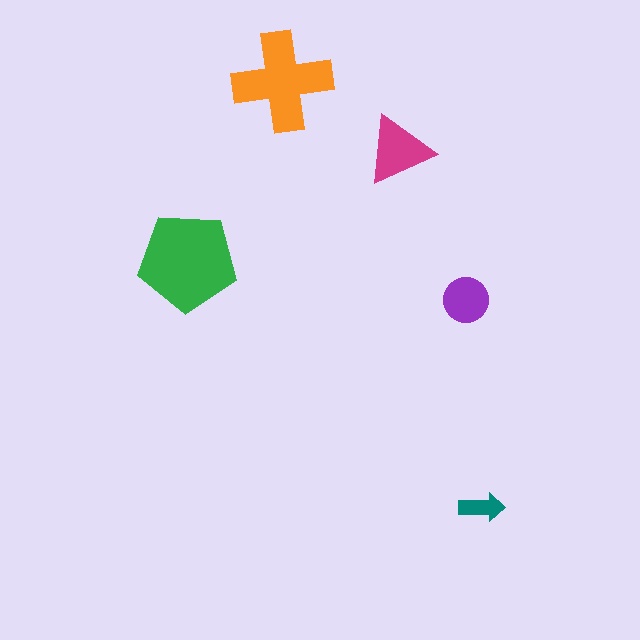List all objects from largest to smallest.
The green pentagon, the orange cross, the magenta triangle, the purple circle, the teal arrow.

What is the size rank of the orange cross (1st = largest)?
2nd.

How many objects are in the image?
There are 5 objects in the image.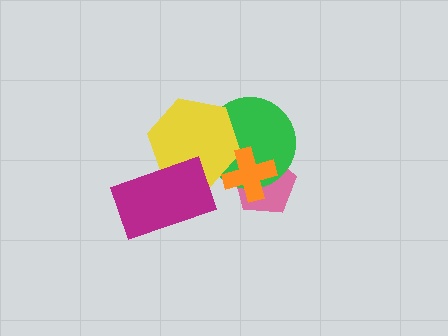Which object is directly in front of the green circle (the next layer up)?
The yellow hexagon is directly in front of the green circle.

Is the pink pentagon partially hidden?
Yes, it is partially covered by another shape.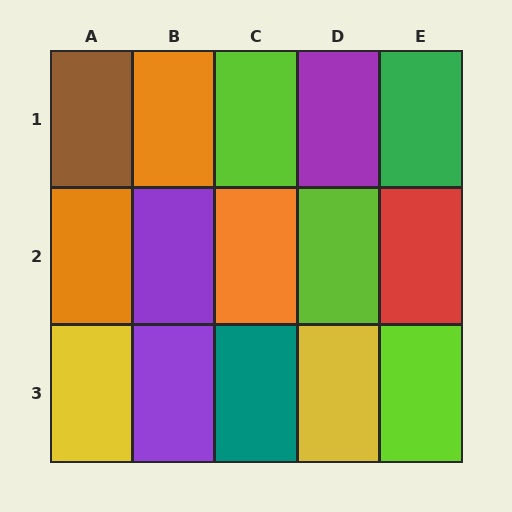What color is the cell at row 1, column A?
Brown.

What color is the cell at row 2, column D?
Lime.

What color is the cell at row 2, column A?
Orange.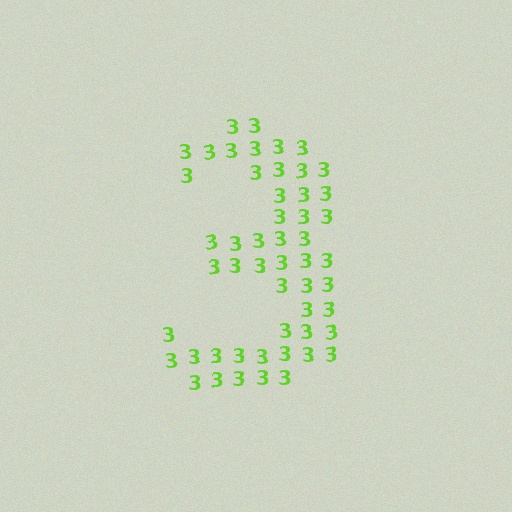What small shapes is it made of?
It is made of small digit 3's.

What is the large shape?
The large shape is the digit 3.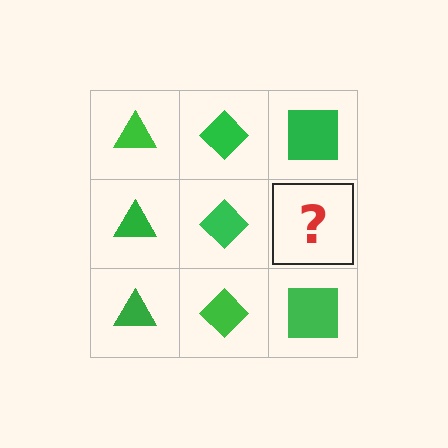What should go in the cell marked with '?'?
The missing cell should contain a green square.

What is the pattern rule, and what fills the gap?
The rule is that each column has a consistent shape. The gap should be filled with a green square.